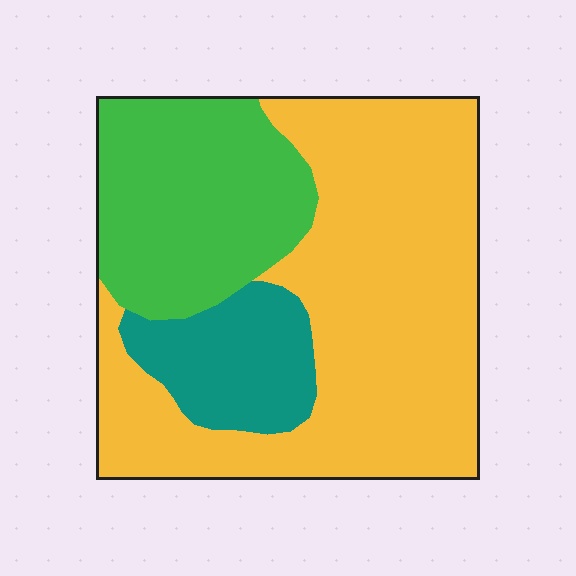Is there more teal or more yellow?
Yellow.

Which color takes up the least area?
Teal, at roughly 15%.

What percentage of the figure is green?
Green covers about 25% of the figure.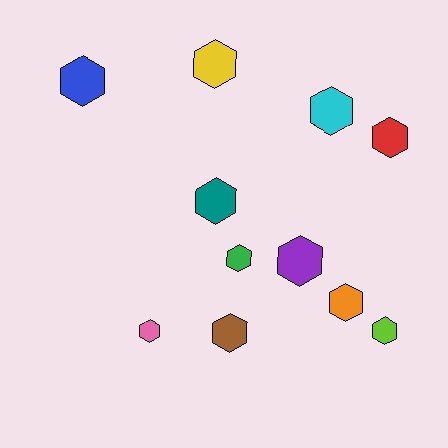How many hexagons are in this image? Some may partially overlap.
There are 11 hexagons.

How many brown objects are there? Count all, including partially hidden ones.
There is 1 brown object.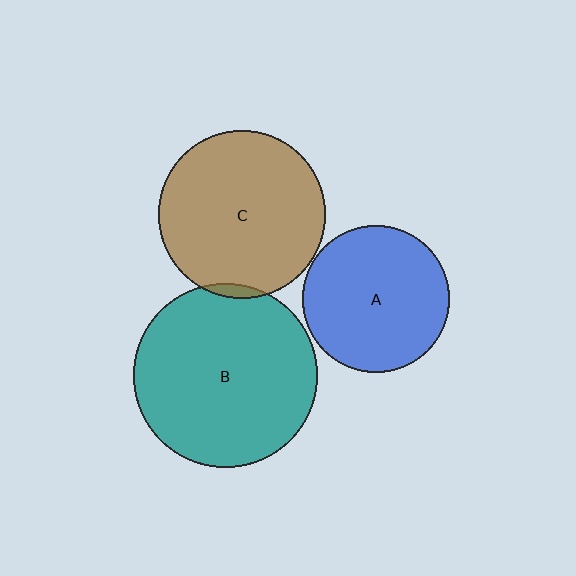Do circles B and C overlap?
Yes.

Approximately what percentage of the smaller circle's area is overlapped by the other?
Approximately 5%.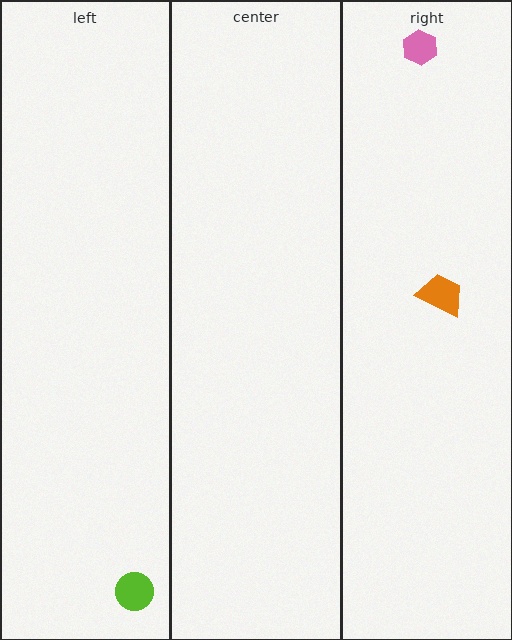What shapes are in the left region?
The lime circle.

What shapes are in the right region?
The orange trapezoid, the pink hexagon.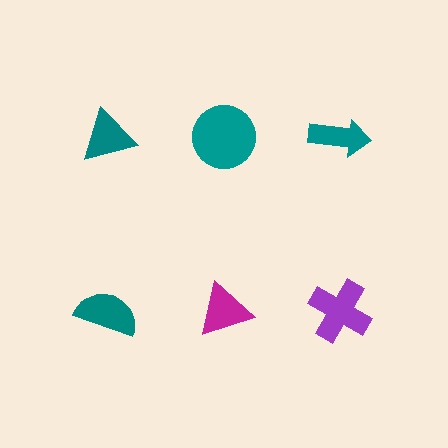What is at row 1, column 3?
A teal arrow.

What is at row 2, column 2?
A magenta triangle.